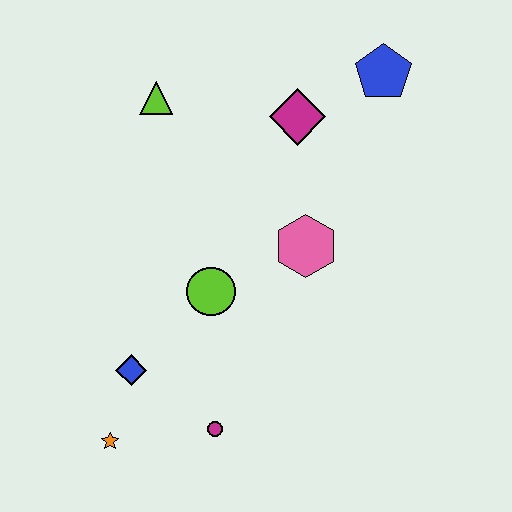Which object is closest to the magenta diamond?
The blue pentagon is closest to the magenta diamond.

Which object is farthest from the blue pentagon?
The orange star is farthest from the blue pentagon.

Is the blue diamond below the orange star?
No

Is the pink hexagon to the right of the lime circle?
Yes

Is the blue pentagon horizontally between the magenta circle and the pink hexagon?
No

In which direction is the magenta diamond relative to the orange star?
The magenta diamond is above the orange star.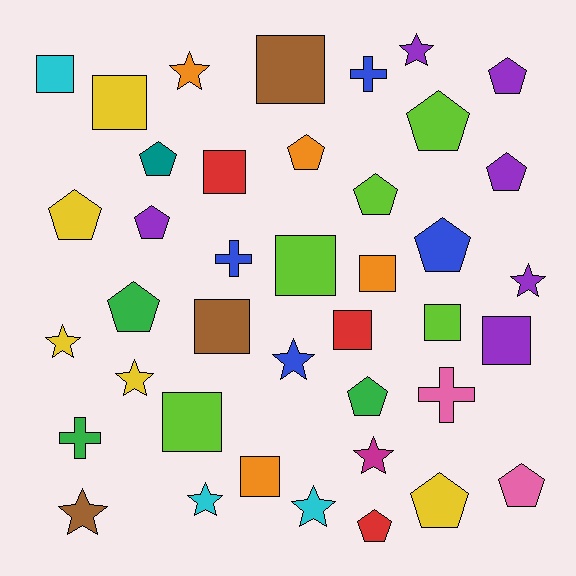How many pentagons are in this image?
There are 14 pentagons.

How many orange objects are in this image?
There are 4 orange objects.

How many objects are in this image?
There are 40 objects.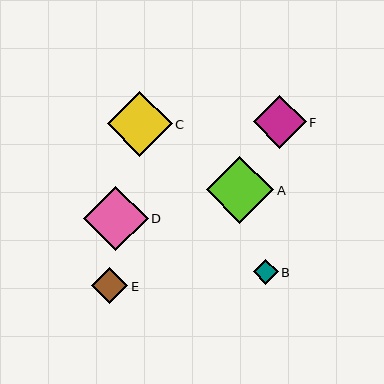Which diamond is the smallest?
Diamond B is the smallest with a size of approximately 25 pixels.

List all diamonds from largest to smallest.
From largest to smallest: A, C, D, F, E, B.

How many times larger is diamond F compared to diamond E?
Diamond F is approximately 1.5 times the size of diamond E.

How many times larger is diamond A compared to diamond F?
Diamond A is approximately 1.3 times the size of diamond F.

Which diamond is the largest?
Diamond A is the largest with a size of approximately 68 pixels.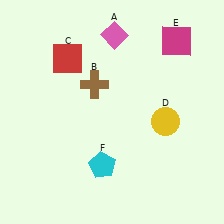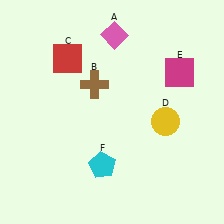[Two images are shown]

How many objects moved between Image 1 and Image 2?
1 object moved between the two images.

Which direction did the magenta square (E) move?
The magenta square (E) moved down.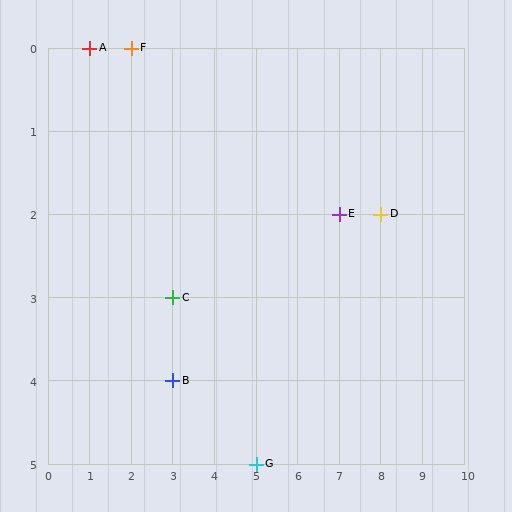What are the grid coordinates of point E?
Point E is at grid coordinates (7, 2).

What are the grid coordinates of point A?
Point A is at grid coordinates (1, 0).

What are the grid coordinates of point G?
Point G is at grid coordinates (5, 5).